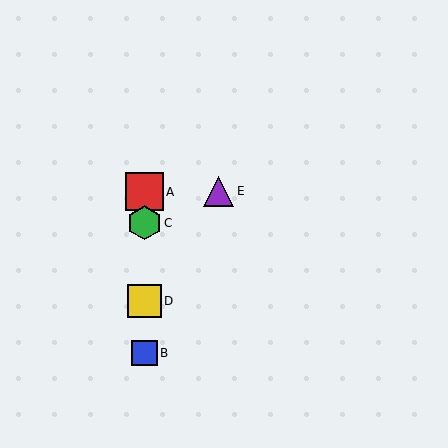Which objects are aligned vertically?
Objects A, B, C, D are aligned vertically.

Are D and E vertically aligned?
No, D is at x≈144 and E is at x≈219.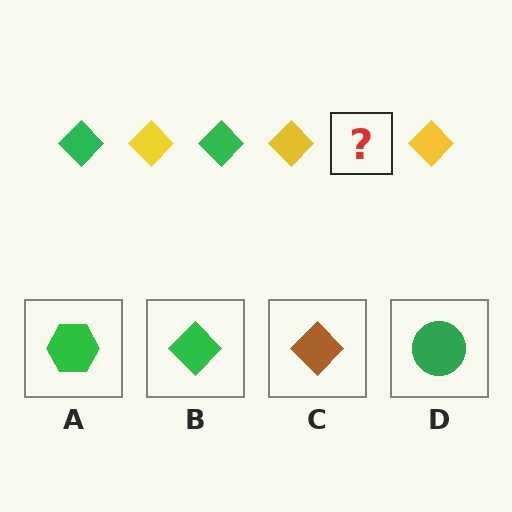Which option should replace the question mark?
Option B.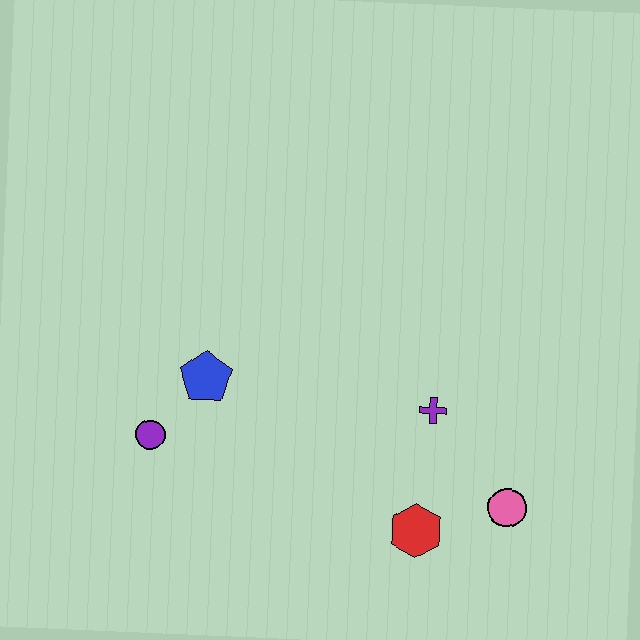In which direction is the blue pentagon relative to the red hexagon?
The blue pentagon is to the left of the red hexagon.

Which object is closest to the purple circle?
The blue pentagon is closest to the purple circle.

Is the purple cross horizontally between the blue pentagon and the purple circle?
No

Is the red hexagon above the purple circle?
No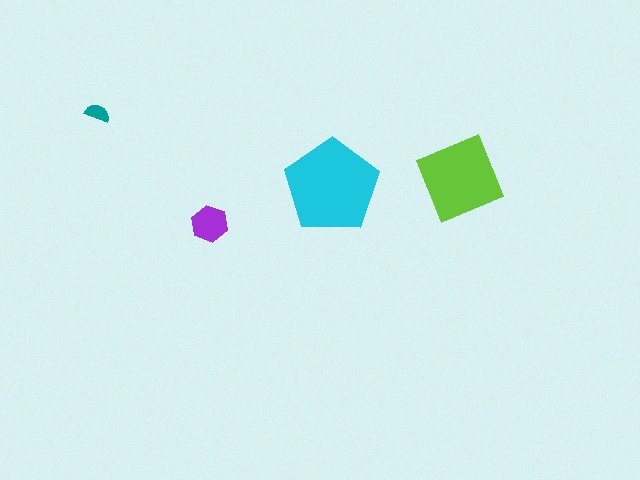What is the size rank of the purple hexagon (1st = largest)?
3rd.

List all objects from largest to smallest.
The cyan pentagon, the lime square, the purple hexagon, the teal semicircle.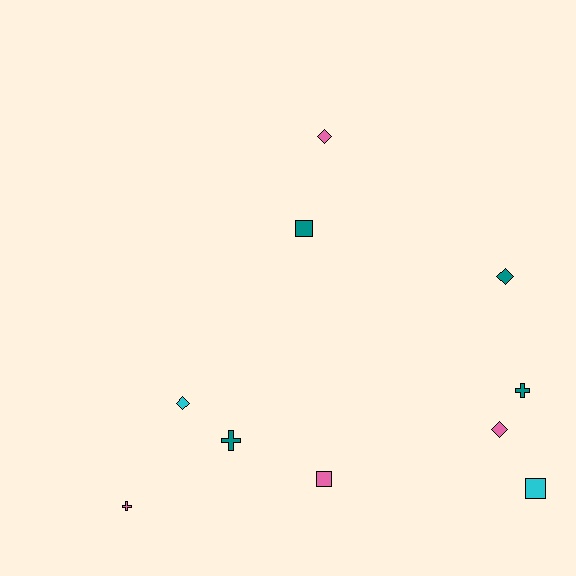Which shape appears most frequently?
Diamond, with 4 objects.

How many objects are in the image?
There are 10 objects.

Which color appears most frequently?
Pink, with 4 objects.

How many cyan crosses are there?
There are no cyan crosses.